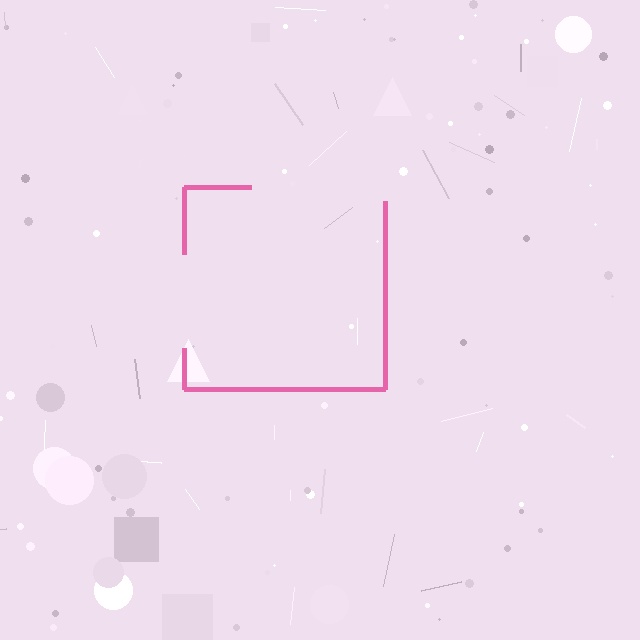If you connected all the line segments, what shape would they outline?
They would outline a square.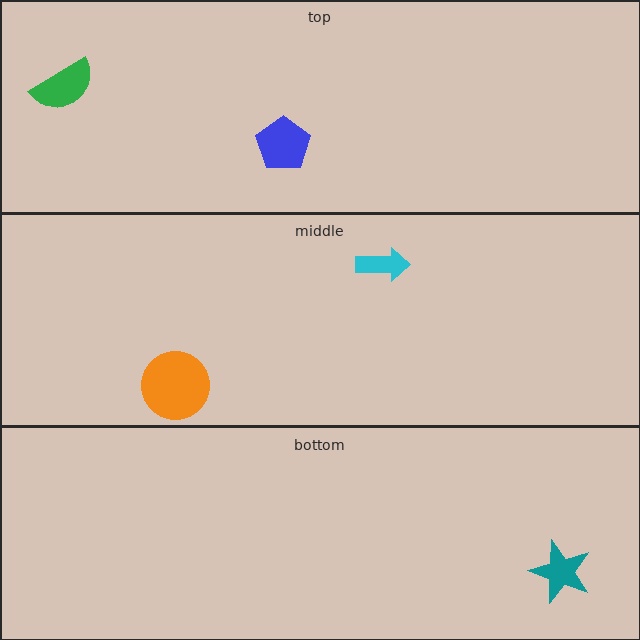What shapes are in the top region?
The green semicircle, the blue pentagon.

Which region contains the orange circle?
The middle region.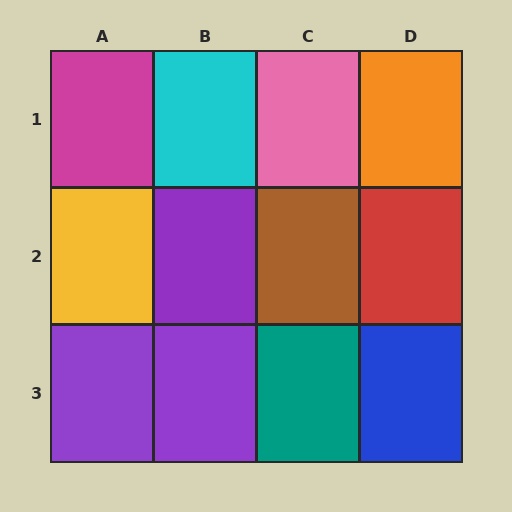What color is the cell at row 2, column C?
Brown.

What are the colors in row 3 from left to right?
Purple, purple, teal, blue.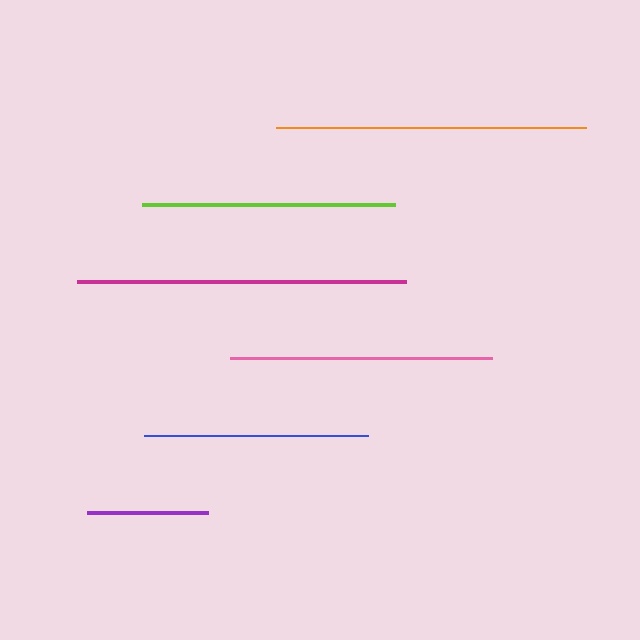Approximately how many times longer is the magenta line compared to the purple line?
The magenta line is approximately 2.7 times the length of the purple line.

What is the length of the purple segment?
The purple segment is approximately 121 pixels long.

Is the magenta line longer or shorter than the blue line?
The magenta line is longer than the blue line.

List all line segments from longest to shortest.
From longest to shortest: magenta, orange, pink, lime, blue, purple.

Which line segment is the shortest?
The purple line is the shortest at approximately 121 pixels.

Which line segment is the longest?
The magenta line is the longest at approximately 328 pixels.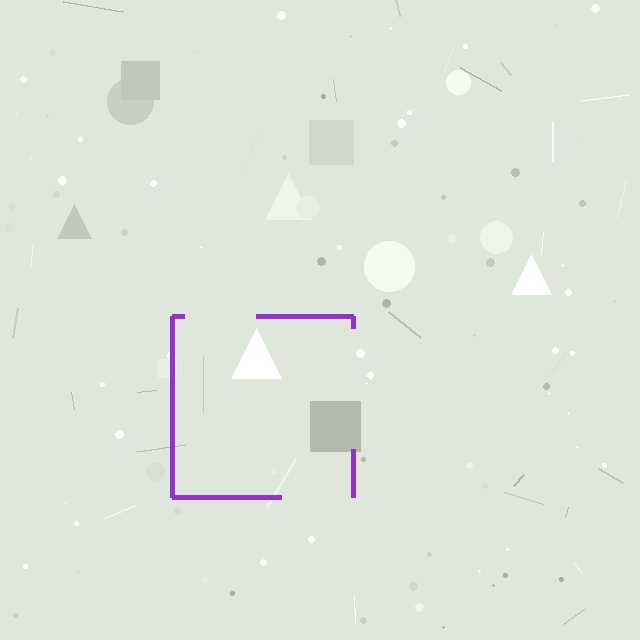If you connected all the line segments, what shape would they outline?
They would outline a square.